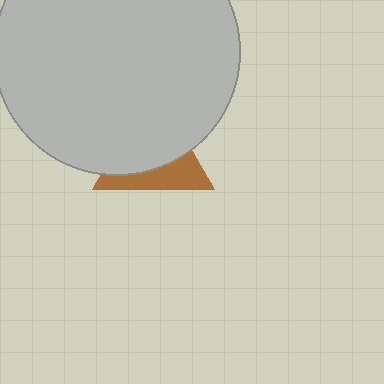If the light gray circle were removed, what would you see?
You would see the complete brown triangle.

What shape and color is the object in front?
The object in front is a light gray circle.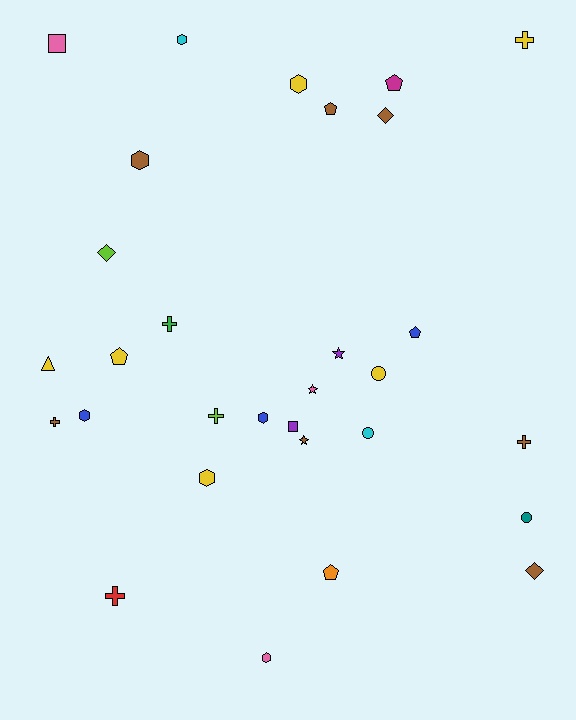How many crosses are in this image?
There are 6 crosses.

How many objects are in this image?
There are 30 objects.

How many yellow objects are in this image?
There are 6 yellow objects.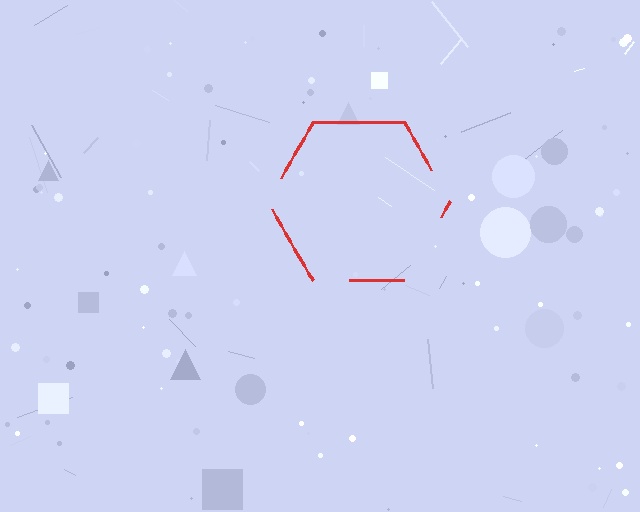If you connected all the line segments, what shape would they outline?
They would outline a hexagon.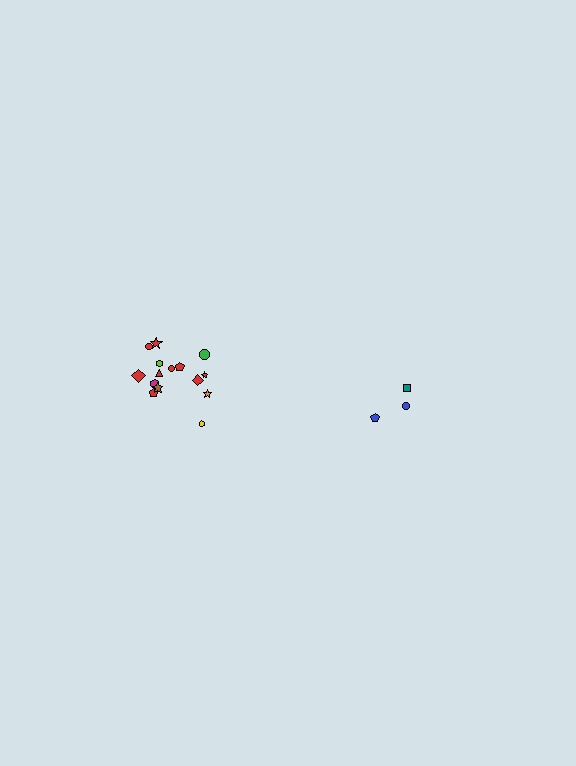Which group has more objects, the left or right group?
The left group.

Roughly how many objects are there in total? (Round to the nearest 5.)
Roughly 20 objects in total.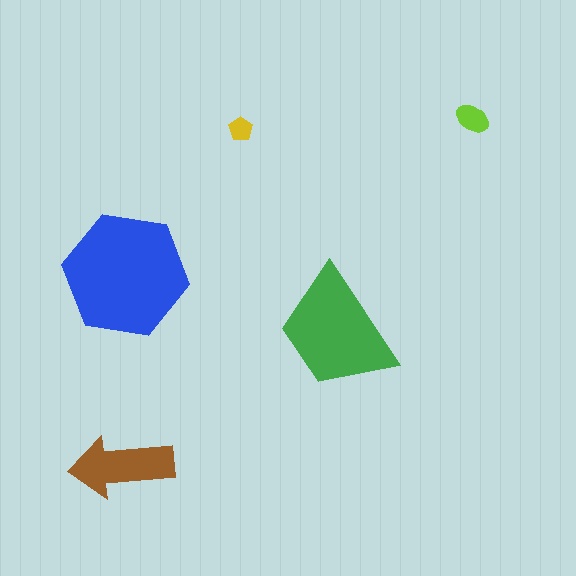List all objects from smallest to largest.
The yellow pentagon, the lime ellipse, the brown arrow, the green trapezoid, the blue hexagon.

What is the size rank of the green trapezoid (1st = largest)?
2nd.